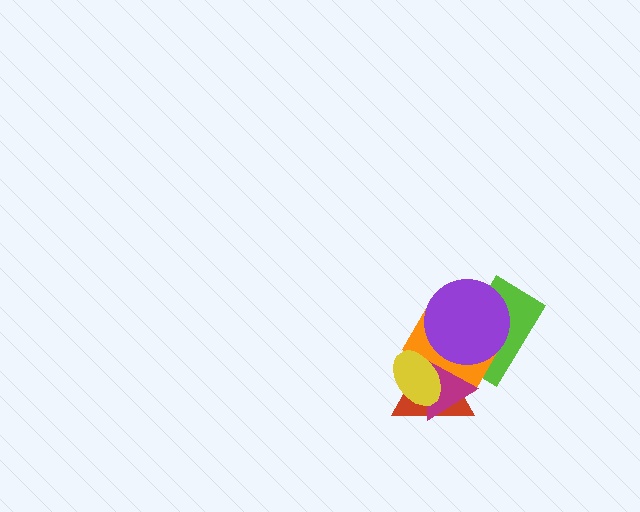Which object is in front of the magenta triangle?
The yellow ellipse is in front of the magenta triangle.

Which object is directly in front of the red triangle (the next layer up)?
The orange hexagon is directly in front of the red triangle.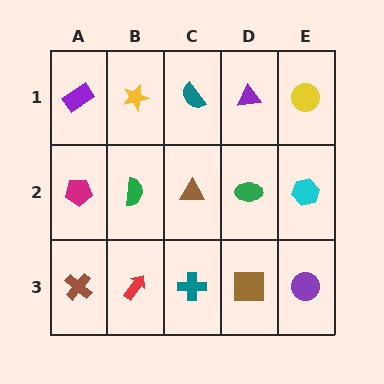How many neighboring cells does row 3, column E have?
2.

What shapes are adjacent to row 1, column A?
A magenta pentagon (row 2, column A), a yellow star (row 1, column B).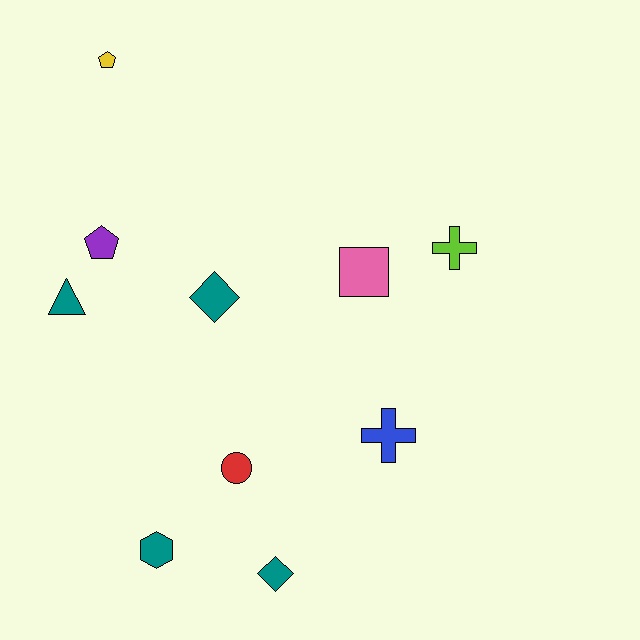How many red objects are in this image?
There is 1 red object.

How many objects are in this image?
There are 10 objects.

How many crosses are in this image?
There are 2 crosses.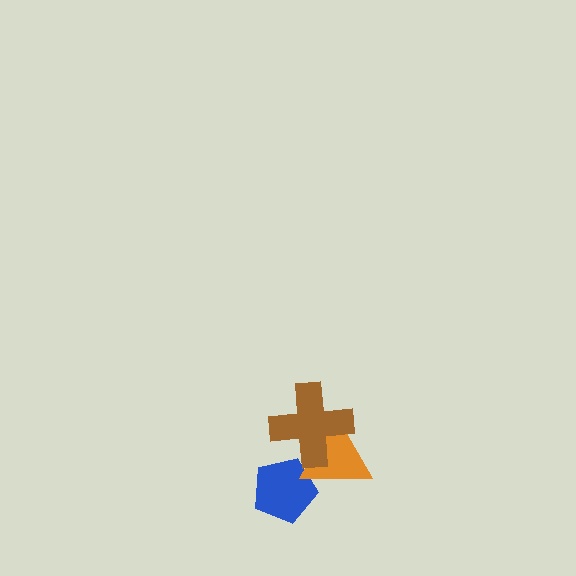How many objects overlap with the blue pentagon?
1 object overlaps with the blue pentagon.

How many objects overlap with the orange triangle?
2 objects overlap with the orange triangle.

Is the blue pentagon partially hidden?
Yes, it is partially covered by another shape.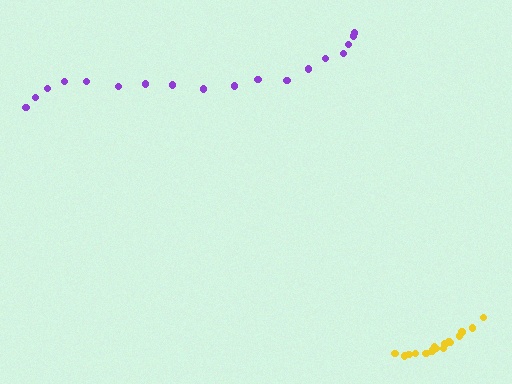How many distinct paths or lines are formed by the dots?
There are 2 distinct paths.